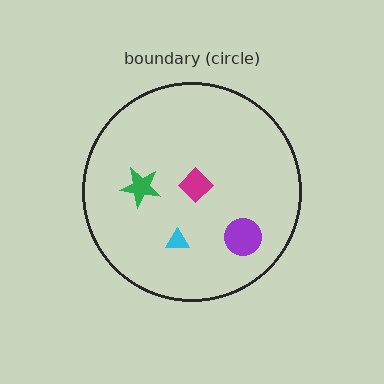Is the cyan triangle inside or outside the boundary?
Inside.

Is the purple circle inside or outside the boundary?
Inside.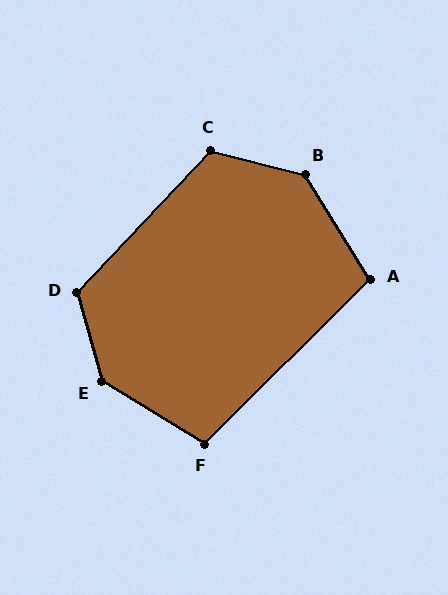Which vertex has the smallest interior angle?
A, at approximately 103 degrees.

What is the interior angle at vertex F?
Approximately 104 degrees (obtuse).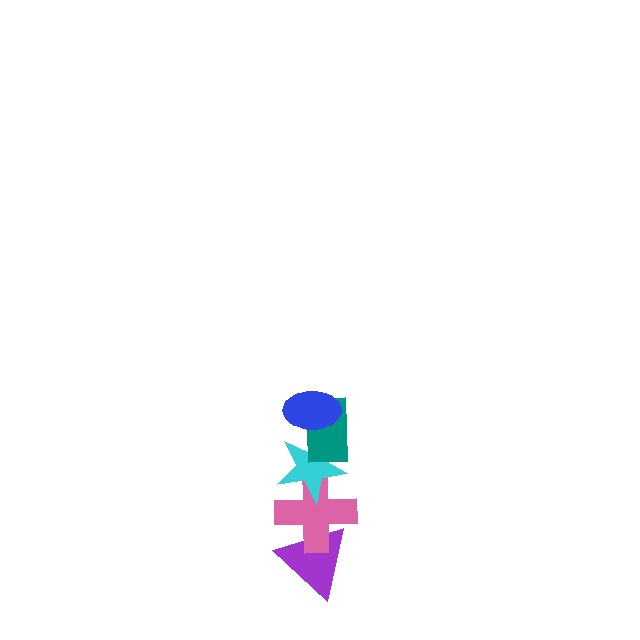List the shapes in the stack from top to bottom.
From top to bottom: the blue ellipse, the teal rectangle, the cyan star, the pink cross, the purple triangle.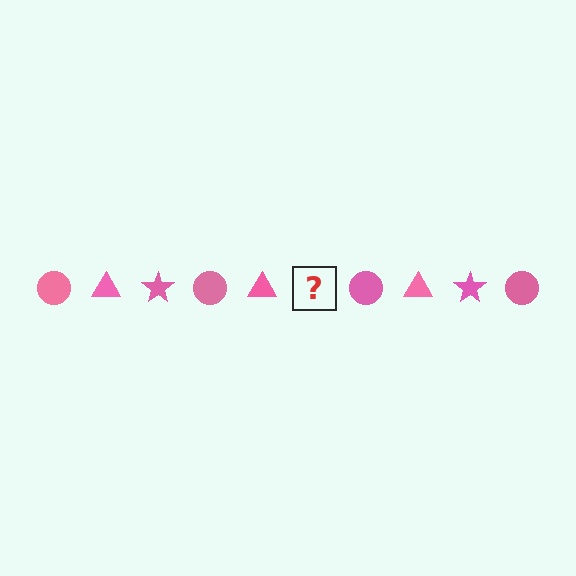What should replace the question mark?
The question mark should be replaced with a pink star.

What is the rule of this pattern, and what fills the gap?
The rule is that the pattern cycles through circle, triangle, star shapes in pink. The gap should be filled with a pink star.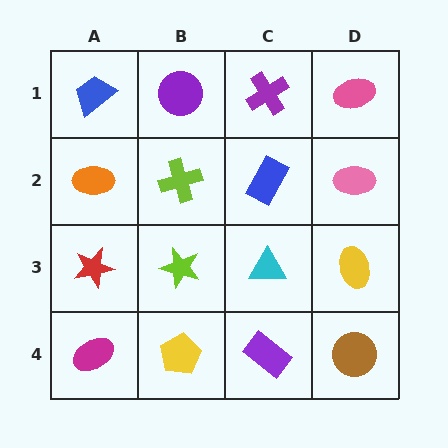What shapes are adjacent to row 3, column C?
A blue rectangle (row 2, column C), a purple rectangle (row 4, column C), a lime star (row 3, column B), a yellow ellipse (row 3, column D).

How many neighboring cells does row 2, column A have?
3.